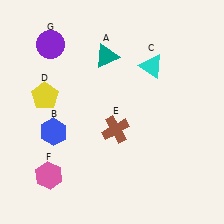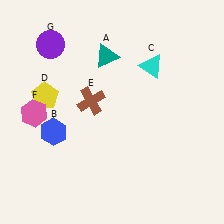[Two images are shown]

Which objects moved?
The objects that moved are: the brown cross (E), the pink hexagon (F).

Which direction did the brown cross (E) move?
The brown cross (E) moved up.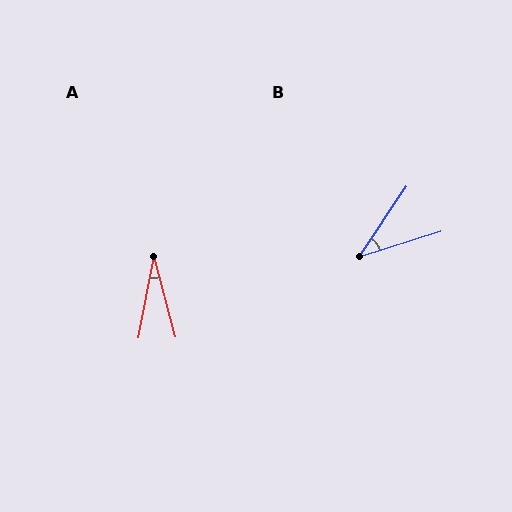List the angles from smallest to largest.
A (26°), B (39°).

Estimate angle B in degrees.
Approximately 39 degrees.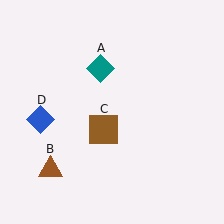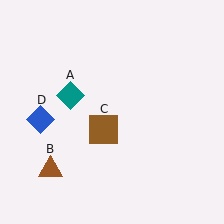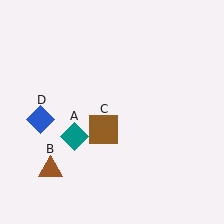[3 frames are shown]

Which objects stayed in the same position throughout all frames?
Brown triangle (object B) and brown square (object C) and blue diamond (object D) remained stationary.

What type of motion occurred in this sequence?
The teal diamond (object A) rotated counterclockwise around the center of the scene.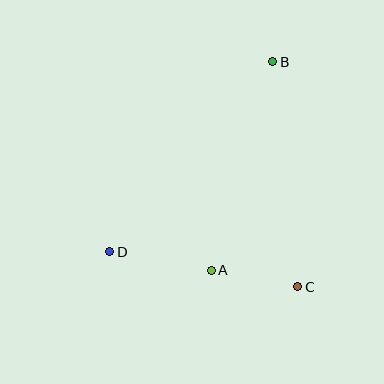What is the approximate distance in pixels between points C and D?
The distance between C and D is approximately 191 pixels.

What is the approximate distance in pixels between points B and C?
The distance between B and C is approximately 226 pixels.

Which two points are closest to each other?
Points A and C are closest to each other.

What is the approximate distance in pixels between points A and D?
The distance between A and D is approximately 103 pixels.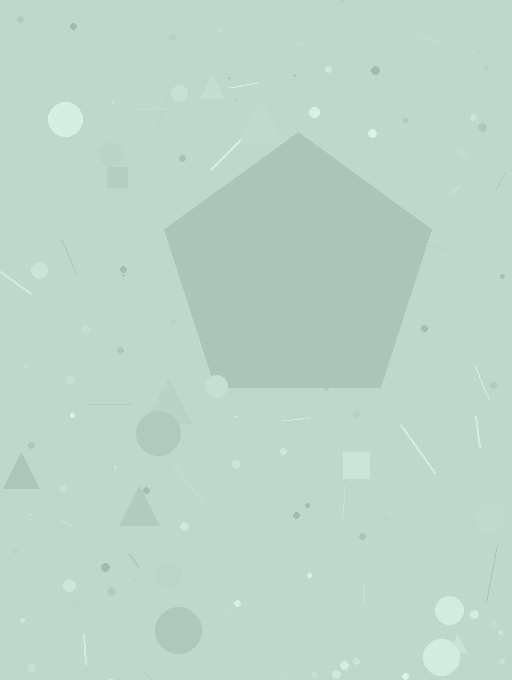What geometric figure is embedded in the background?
A pentagon is embedded in the background.